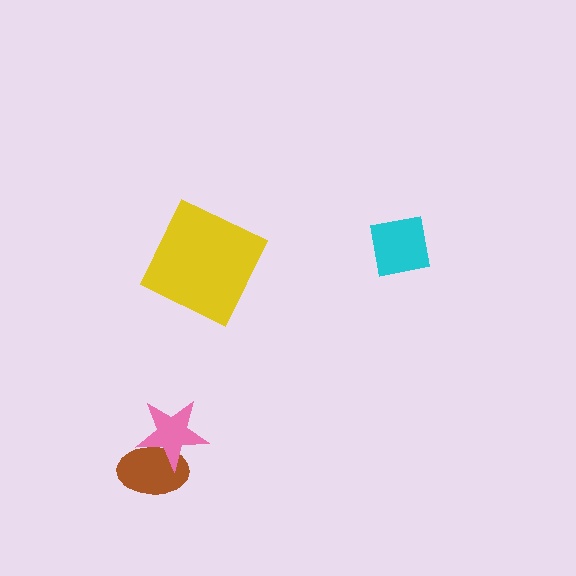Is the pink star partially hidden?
No, no other shape covers it.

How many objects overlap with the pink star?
1 object overlaps with the pink star.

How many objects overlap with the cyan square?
0 objects overlap with the cyan square.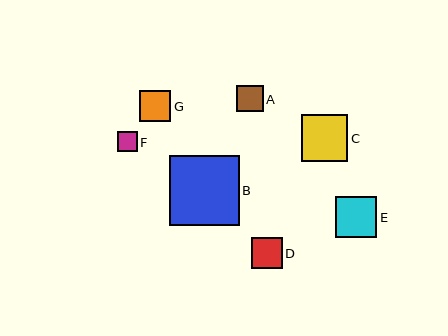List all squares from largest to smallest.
From largest to smallest: B, C, E, G, D, A, F.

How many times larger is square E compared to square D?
Square E is approximately 1.4 times the size of square D.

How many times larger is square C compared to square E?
Square C is approximately 1.1 times the size of square E.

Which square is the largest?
Square B is the largest with a size of approximately 70 pixels.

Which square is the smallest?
Square F is the smallest with a size of approximately 20 pixels.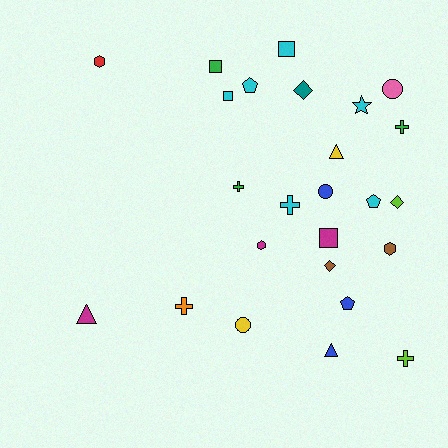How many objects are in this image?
There are 25 objects.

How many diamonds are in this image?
There are 3 diamonds.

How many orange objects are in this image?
There is 1 orange object.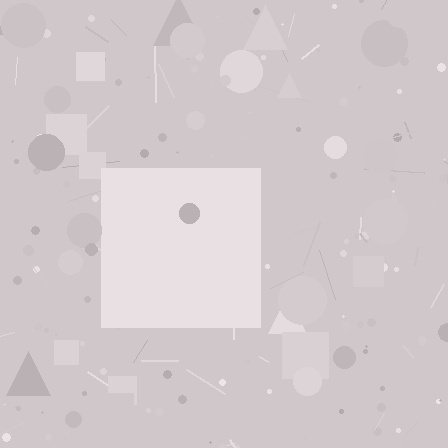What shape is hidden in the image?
A square is hidden in the image.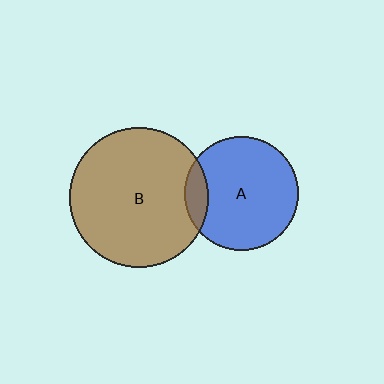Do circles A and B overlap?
Yes.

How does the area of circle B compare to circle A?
Approximately 1.5 times.